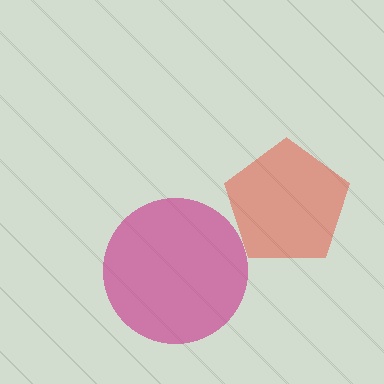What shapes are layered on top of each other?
The layered shapes are: a magenta circle, a red pentagon.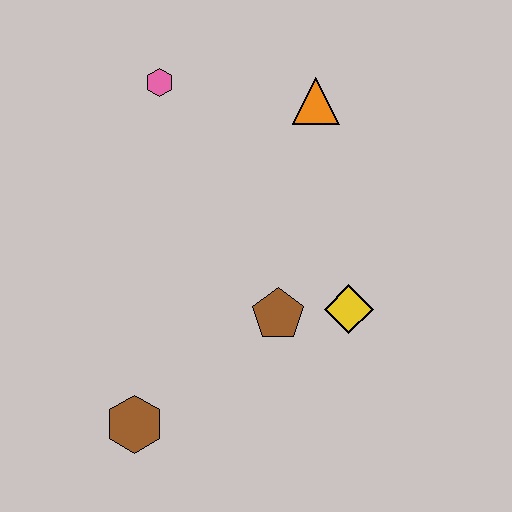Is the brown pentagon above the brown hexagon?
Yes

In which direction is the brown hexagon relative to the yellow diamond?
The brown hexagon is to the left of the yellow diamond.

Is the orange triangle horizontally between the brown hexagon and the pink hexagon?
No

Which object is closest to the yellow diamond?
The brown pentagon is closest to the yellow diamond.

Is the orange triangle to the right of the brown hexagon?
Yes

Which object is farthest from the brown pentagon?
The pink hexagon is farthest from the brown pentagon.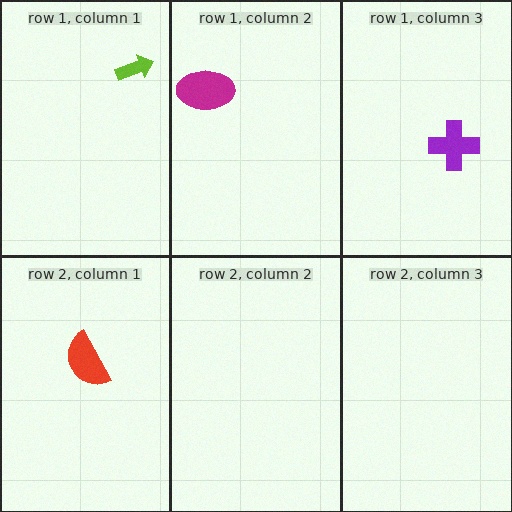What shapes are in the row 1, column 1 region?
The lime arrow.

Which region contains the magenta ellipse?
The row 1, column 2 region.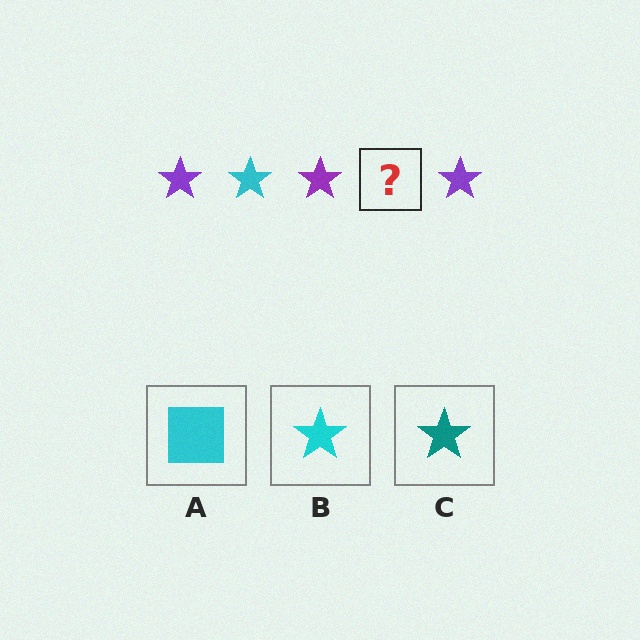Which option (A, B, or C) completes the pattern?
B.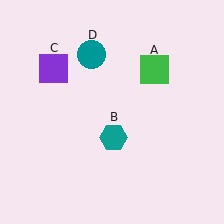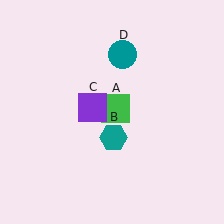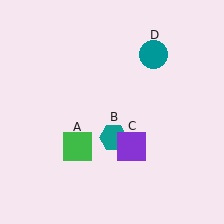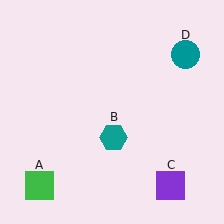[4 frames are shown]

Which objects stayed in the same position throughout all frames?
Teal hexagon (object B) remained stationary.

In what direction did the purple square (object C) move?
The purple square (object C) moved down and to the right.